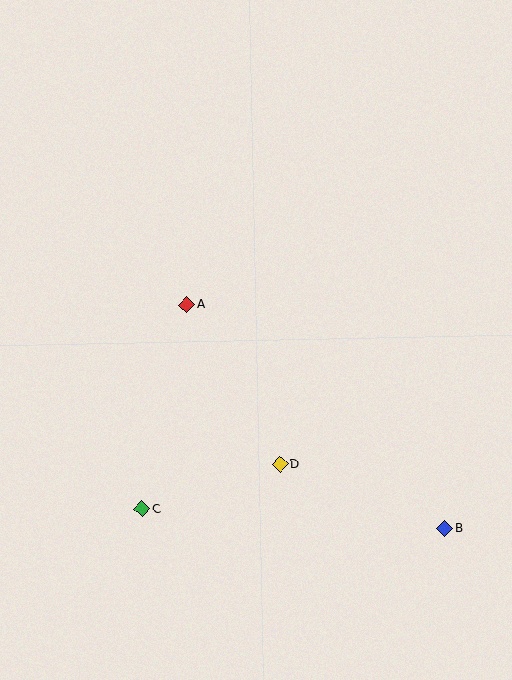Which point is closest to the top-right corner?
Point A is closest to the top-right corner.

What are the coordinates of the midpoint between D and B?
The midpoint between D and B is at (362, 496).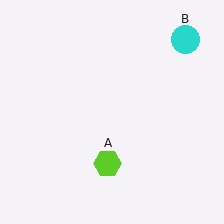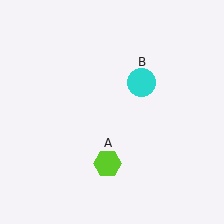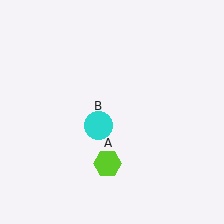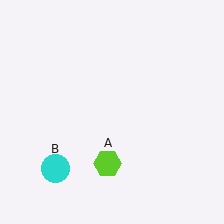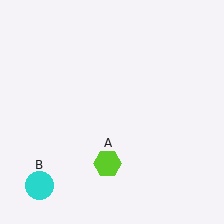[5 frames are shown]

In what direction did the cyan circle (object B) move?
The cyan circle (object B) moved down and to the left.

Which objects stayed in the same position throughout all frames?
Lime hexagon (object A) remained stationary.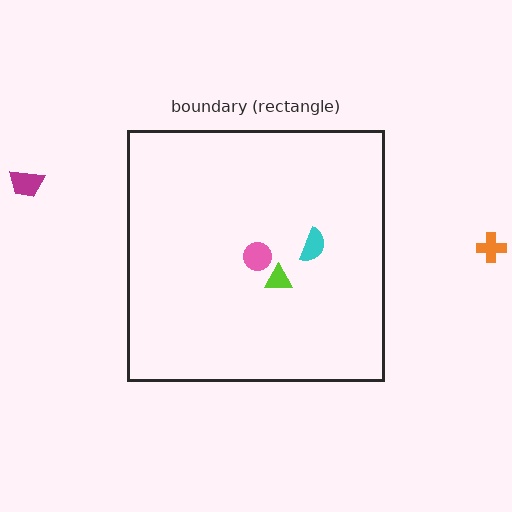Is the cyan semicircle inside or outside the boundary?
Inside.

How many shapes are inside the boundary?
3 inside, 2 outside.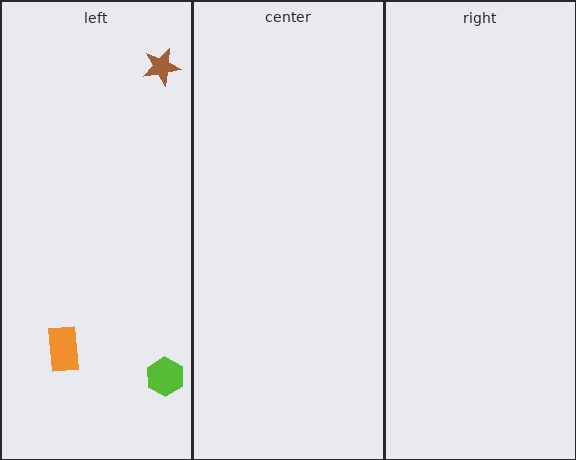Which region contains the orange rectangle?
The left region.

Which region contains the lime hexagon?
The left region.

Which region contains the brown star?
The left region.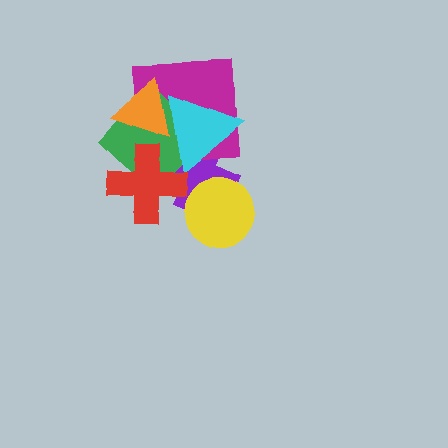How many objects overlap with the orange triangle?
3 objects overlap with the orange triangle.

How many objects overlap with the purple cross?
5 objects overlap with the purple cross.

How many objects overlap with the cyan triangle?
5 objects overlap with the cyan triangle.